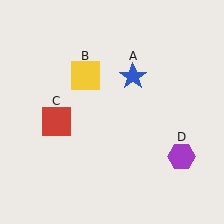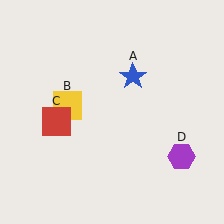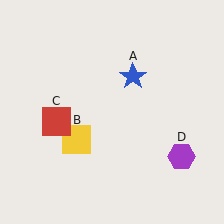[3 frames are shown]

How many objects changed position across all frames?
1 object changed position: yellow square (object B).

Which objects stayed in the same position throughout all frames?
Blue star (object A) and red square (object C) and purple hexagon (object D) remained stationary.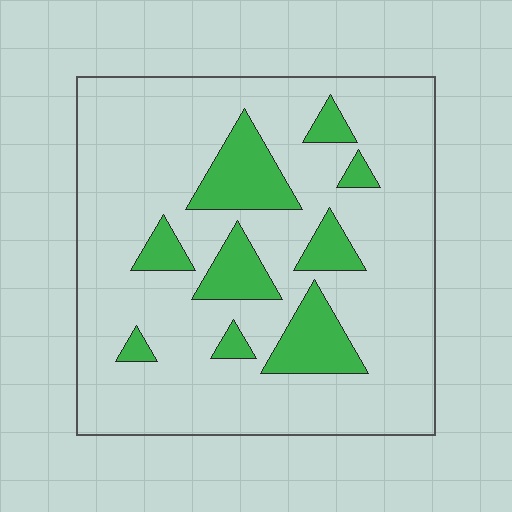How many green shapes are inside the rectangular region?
9.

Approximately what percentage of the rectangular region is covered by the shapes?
Approximately 20%.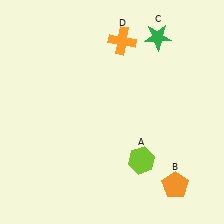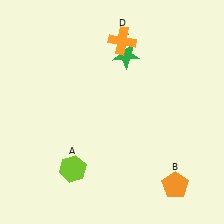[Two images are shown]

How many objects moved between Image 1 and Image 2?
2 objects moved between the two images.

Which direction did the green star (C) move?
The green star (C) moved left.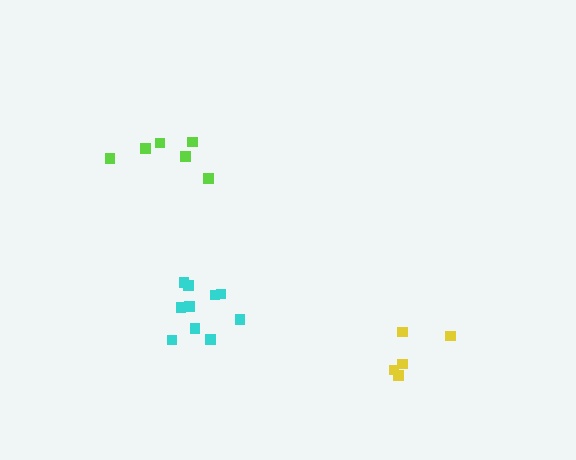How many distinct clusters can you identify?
There are 3 distinct clusters.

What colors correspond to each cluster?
The clusters are colored: cyan, lime, yellow.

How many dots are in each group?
Group 1: 10 dots, Group 2: 6 dots, Group 3: 5 dots (21 total).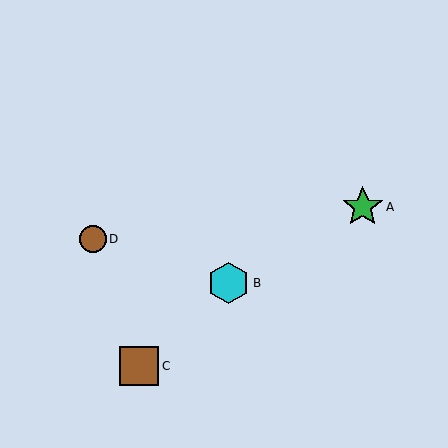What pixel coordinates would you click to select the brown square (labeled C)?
Click at (139, 366) to select the brown square C.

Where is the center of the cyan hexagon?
The center of the cyan hexagon is at (229, 283).